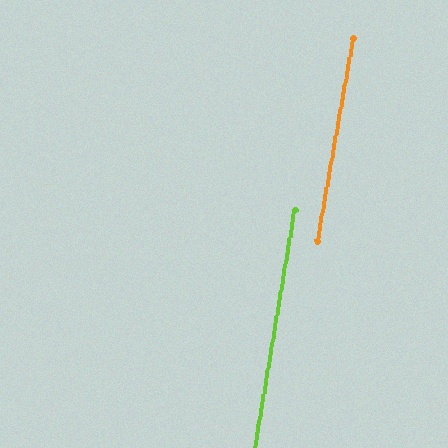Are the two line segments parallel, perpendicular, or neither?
Parallel — their directions differ by only 0.7°.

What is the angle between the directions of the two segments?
Approximately 1 degree.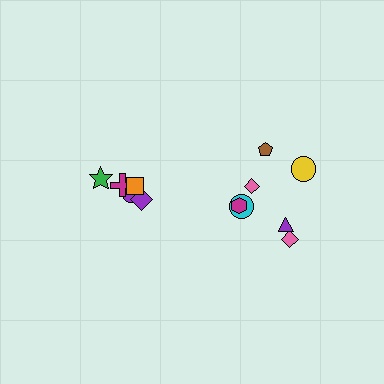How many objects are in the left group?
There are 5 objects.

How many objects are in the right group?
There are 7 objects.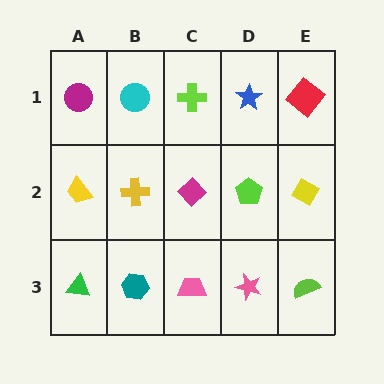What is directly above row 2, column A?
A magenta circle.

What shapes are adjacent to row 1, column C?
A magenta diamond (row 2, column C), a cyan circle (row 1, column B), a blue star (row 1, column D).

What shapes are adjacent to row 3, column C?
A magenta diamond (row 2, column C), a teal hexagon (row 3, column B), a pink star (row 3, column D).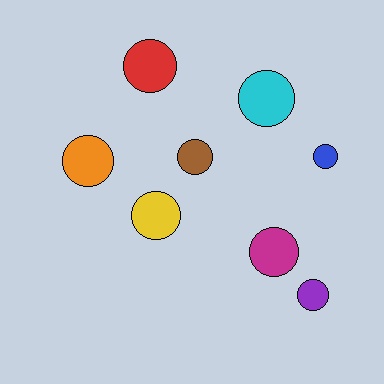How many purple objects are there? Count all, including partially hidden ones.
There is 1 purple object.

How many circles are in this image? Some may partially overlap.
There are 8 circles.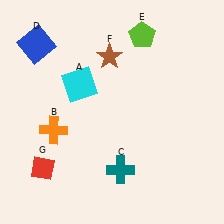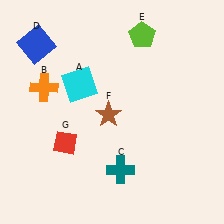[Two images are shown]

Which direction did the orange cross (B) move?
The orange cross (B) moved up.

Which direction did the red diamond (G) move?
The red diamond (G) moved up.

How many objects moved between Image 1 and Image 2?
3 objects moved between the two images.